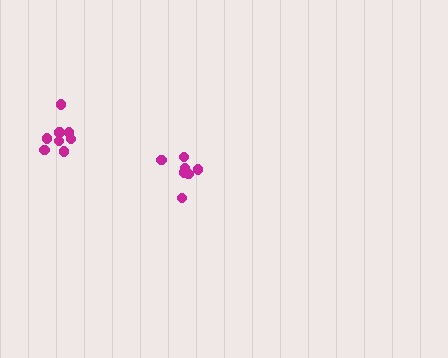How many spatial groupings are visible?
There are 2 spatial groupings.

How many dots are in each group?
Group 1: 8 dots, Group 2: 7 dots (15 total).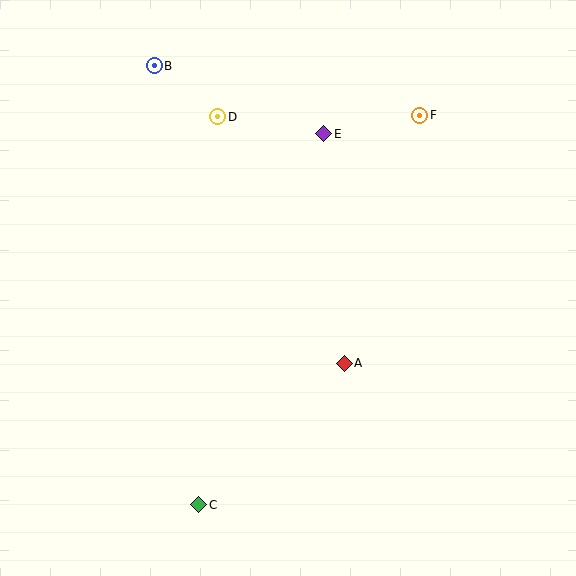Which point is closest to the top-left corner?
Point B is closest to the top-left corner.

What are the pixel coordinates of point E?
Point E is at (324, 134).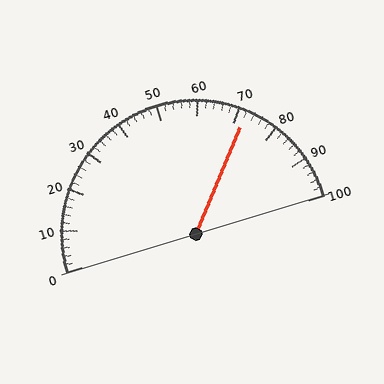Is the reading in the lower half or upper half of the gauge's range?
The reading is in the upper half of the range (0 to 100).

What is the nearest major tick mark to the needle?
The nearest major tick mark is 70.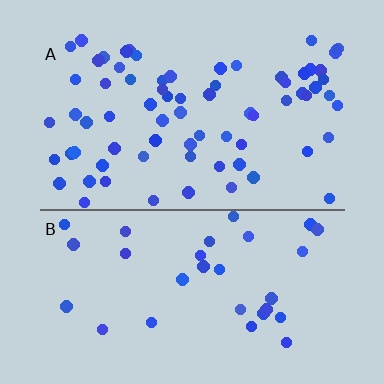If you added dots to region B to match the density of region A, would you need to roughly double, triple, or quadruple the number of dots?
Approximately double.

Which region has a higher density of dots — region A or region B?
A (the top).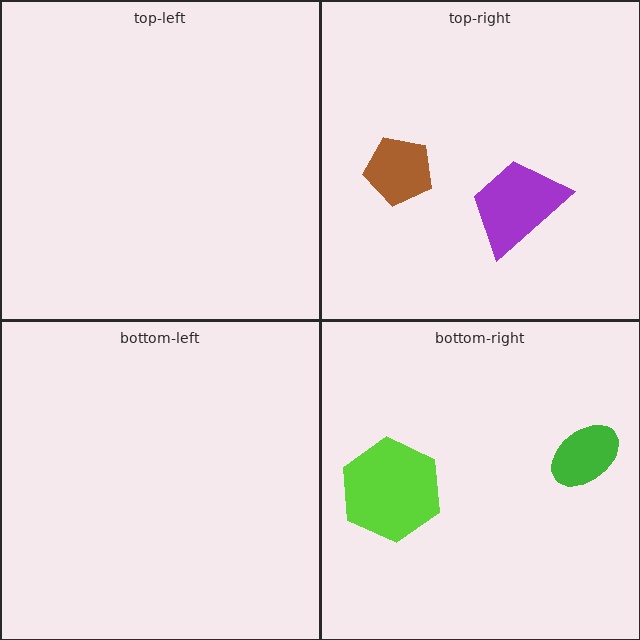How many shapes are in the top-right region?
2.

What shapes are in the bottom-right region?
The green ellipse, the lime hexagon.